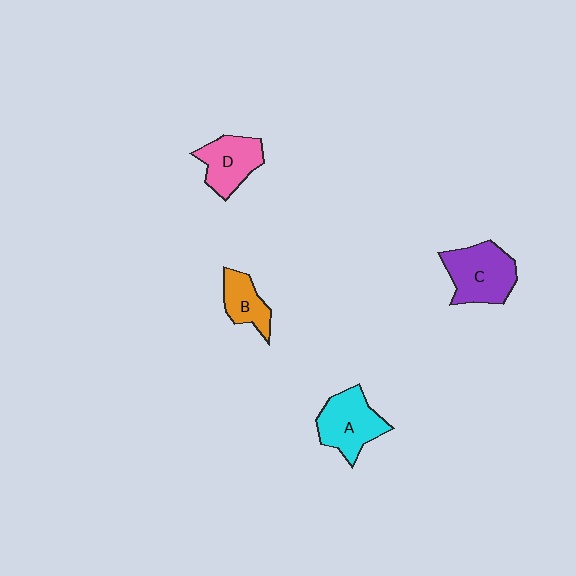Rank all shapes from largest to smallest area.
From largest to smallest: C (purple), A (cyan), D (pink), B (orange).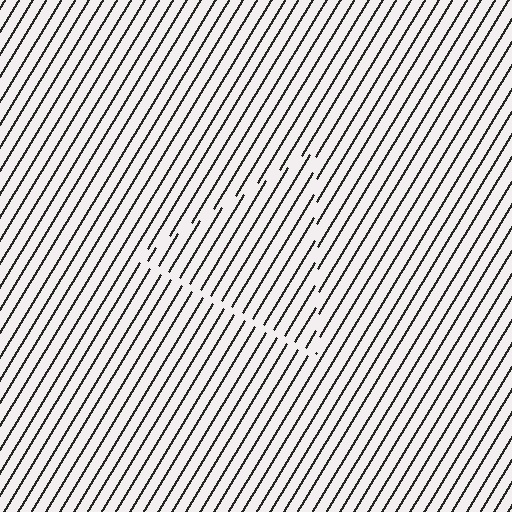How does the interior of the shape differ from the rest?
The interior of the shape contains the same grating, shifted by half a period — the contour is defined by the phase discontinuity where line-ends from the inner and outer gratings abut.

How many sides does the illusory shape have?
3 sides — the line-ends trace a triangle.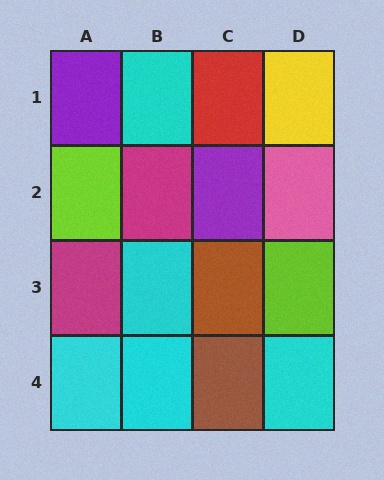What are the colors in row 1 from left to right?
Purple, cyan, red, yellow.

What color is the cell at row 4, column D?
Cyan.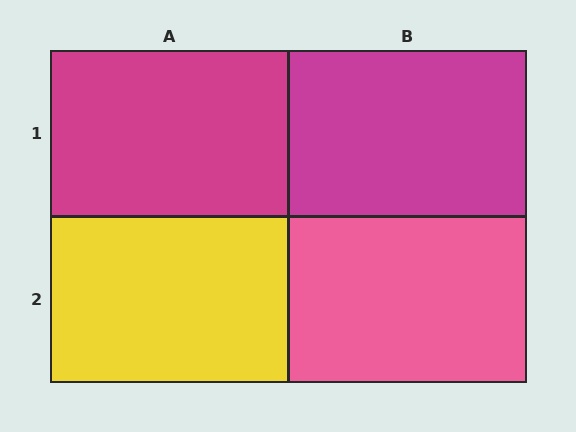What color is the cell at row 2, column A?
Yellow.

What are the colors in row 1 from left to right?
Magenta, magenta.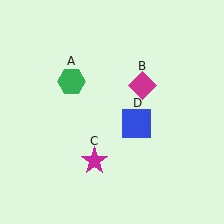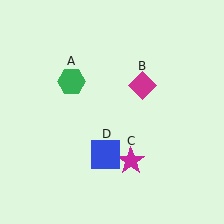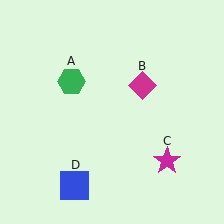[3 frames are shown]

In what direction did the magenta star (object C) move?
The magenta star (object C) moved right.